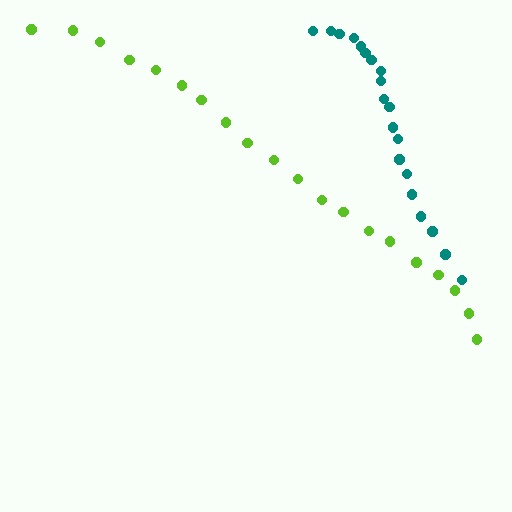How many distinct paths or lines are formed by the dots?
There are 2 distinct paths.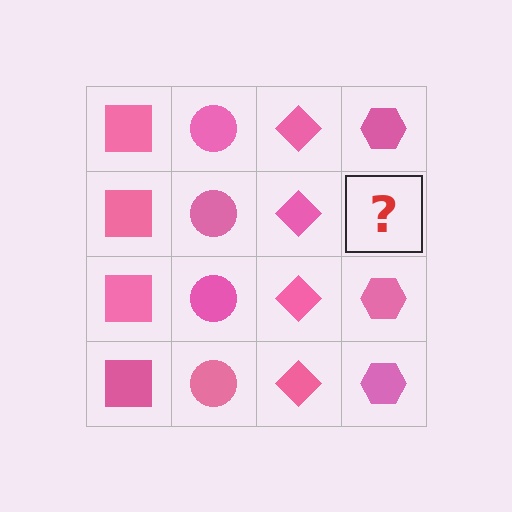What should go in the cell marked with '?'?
The missing cell should contain a pink hexagon.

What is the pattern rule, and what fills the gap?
The rule is that each column has a consistent shape. The gap should be filled with a pink hexagon.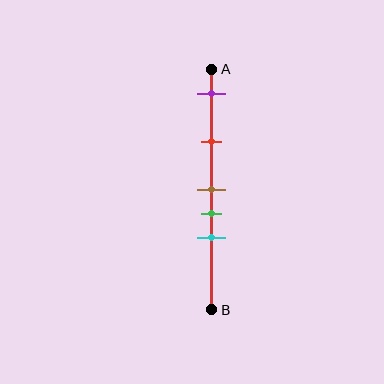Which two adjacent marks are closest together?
The brown and green marks are the closest adjacent pair.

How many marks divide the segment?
There are 5 marks dividing the segment.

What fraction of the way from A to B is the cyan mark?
The cyan mark is approximately 70% (0.7) of the way from A to B.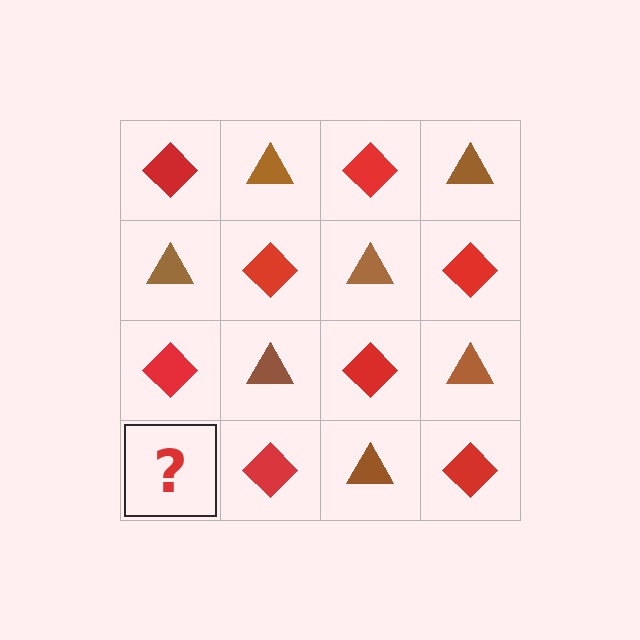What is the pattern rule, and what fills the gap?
The rule is that it alternates red diamond and brown triangle in a checkerboard pattern. The gap should be filled with a brown triangle.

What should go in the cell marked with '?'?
The missing cell should contain a brown triangle.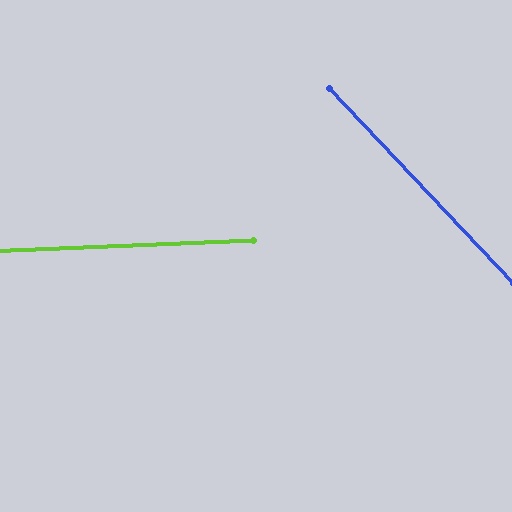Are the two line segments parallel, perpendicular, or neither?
Neither parallel nor perpendicular — they differ by about 49°.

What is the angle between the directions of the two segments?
Approximately 49 degrees.